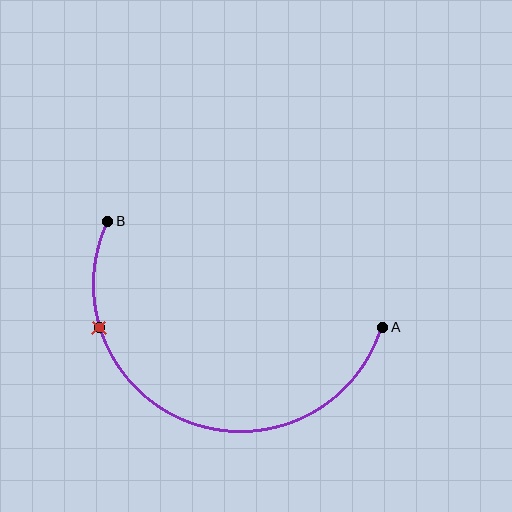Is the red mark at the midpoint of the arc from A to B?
No. The red mark lies on the arc but is closer to endpoint B. The arc midpoint would be at the point on the curve equidistant along the arc from both A and B.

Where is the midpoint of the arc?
The arc midpoint is the point on the curve farthest from the straight line joining A and B. It sits below that line.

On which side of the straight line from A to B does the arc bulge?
The arc bulges below the straight line connecting A and B.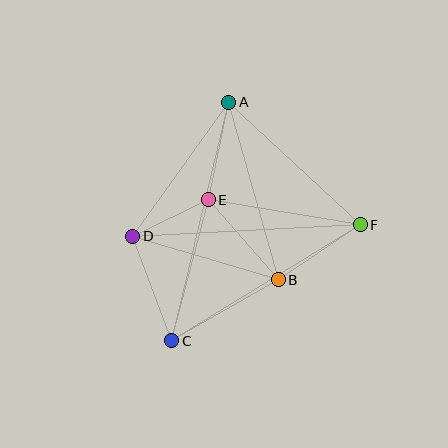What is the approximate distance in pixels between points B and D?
The distance between B and D is approximately 152 pixels.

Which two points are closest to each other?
Points D and E are closest to each other.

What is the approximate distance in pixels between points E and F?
The distance between E and F is approximately 154 pixels.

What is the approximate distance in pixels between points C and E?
The distance between C and E is approximately 146 pixels.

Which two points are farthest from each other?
Points A and C are farthest from each other.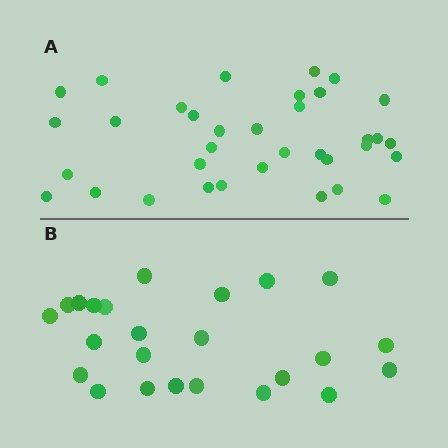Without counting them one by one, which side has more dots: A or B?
Region A (the top region) has more dots.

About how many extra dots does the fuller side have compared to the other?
Region A has roughly 12 or so more dots than region B.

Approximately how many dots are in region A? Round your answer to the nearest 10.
About 40 dots. (The exact count is 35, which rounds to 40.)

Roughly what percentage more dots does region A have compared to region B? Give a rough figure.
About 45% more.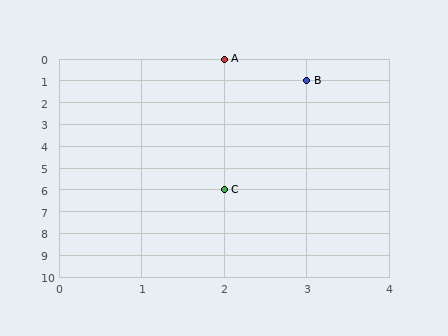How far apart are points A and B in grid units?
Points A and B are 1 column and 1 row apart (about 1.4 grid units diagonally).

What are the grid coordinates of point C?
Point C is at grid coordinates (2, 6).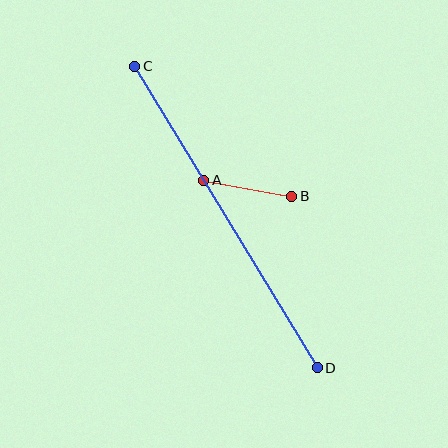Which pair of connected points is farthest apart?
Points C and D are farthest apart.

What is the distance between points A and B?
The distance is approximately 89 pixels.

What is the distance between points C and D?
The distance is approximately 352 pixels.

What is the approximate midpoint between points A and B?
The midpoint is at approximately (248, 188) pixels.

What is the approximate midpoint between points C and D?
The midpoint is at approximately (226, 217) pixels.